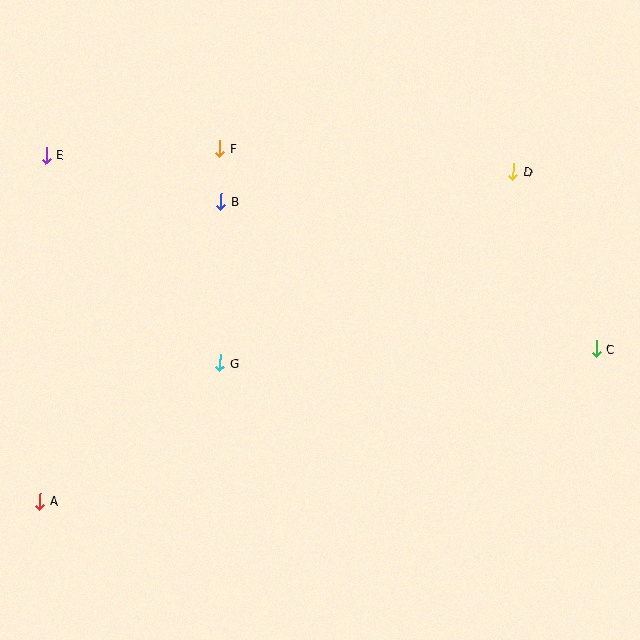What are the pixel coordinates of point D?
Point D is at (513, 172).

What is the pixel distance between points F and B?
The distance between F and B is 53 pixels.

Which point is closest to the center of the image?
Point G at (220, 363) is closest to the center.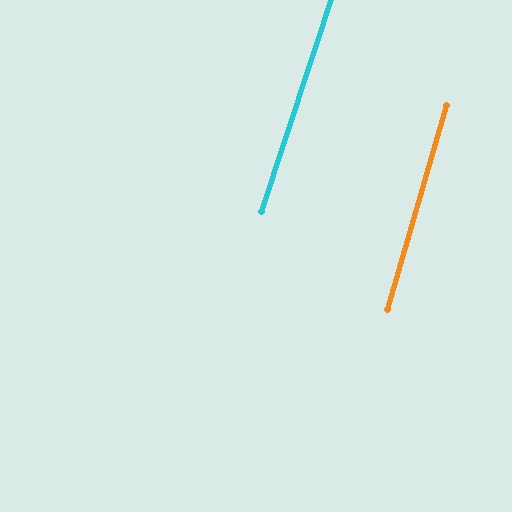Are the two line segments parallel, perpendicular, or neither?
Parallel — their directions differ by only 1.9°.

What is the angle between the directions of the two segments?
Approximately 2 degrees.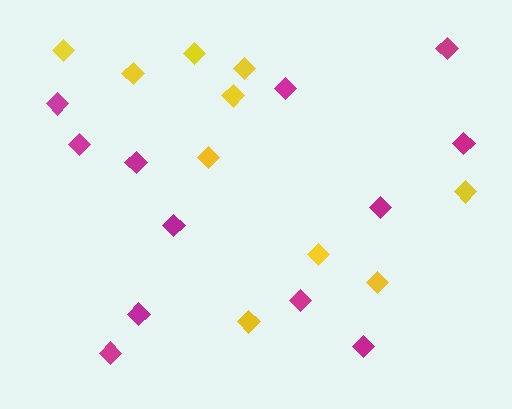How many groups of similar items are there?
There are 2 groups: one group of magenta diamonds (12) and one group of yellow diamonds (10).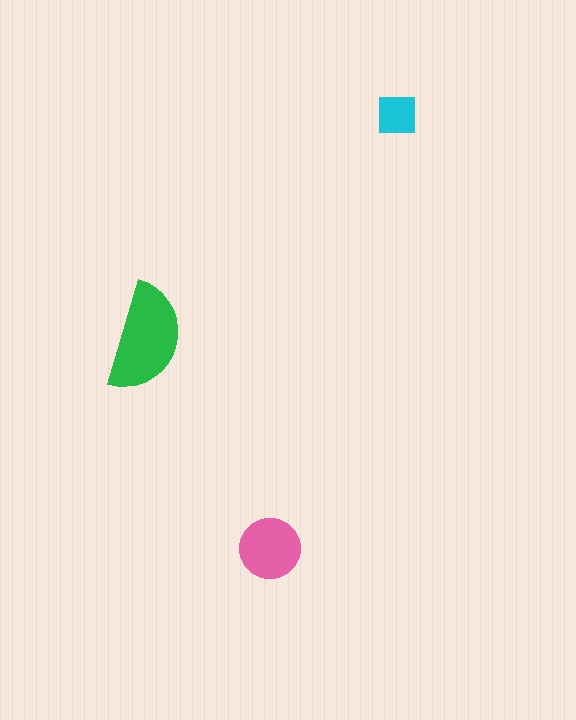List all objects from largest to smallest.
The green semicircle, the pink circle, the cyan square.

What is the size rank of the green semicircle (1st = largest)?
1st.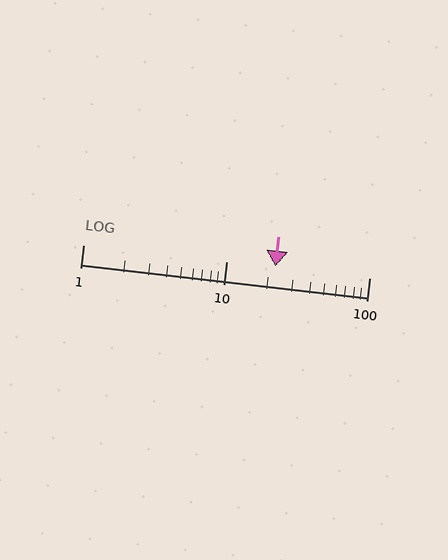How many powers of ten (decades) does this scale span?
The scale spans 2 decades, from 1 to 100.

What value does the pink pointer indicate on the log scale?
The pointer indicates approximately 22.